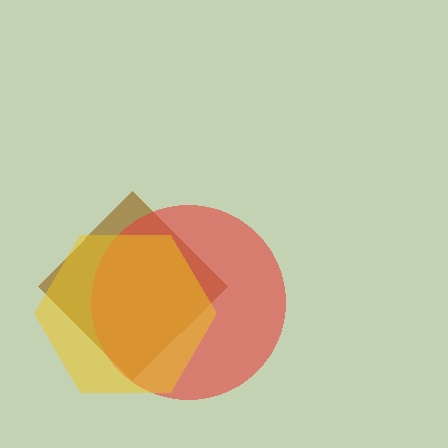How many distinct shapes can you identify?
There are 3 distinct shapes: a brown diamond, a red circle, a yellow hexagon.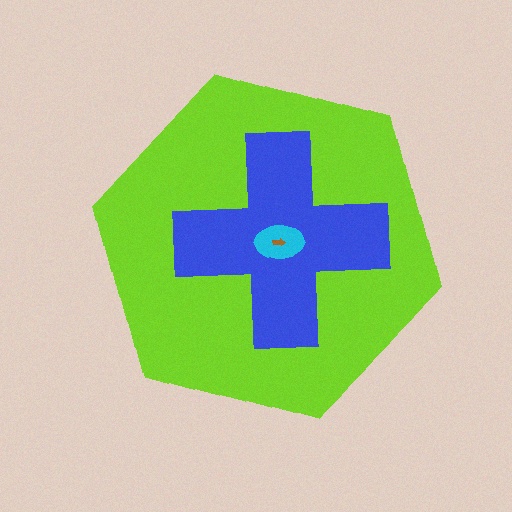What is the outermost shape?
The lime hexagon.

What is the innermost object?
The brown arrow.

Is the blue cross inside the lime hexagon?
Yes.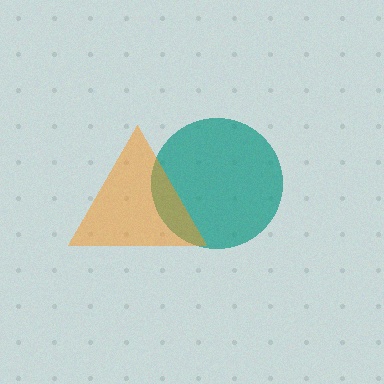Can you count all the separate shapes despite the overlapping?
Yes, there are 2 separate shapes.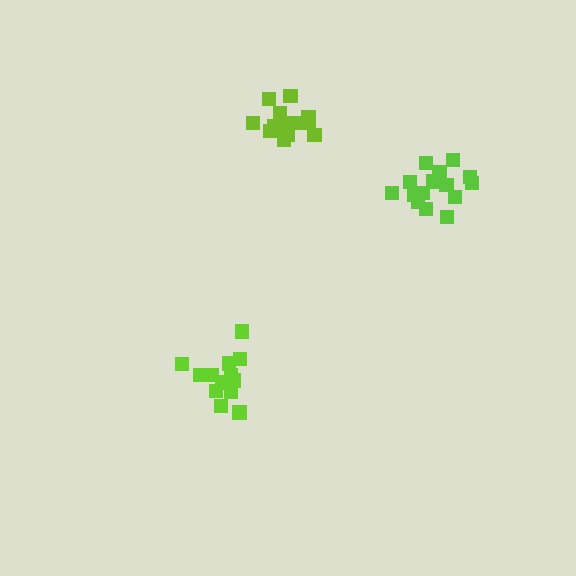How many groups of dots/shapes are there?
There are 3 groups.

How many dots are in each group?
Group 1: 14 dots, Group 2: 15 dots, Group 3: 14 dots (43 total).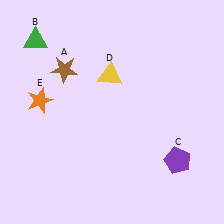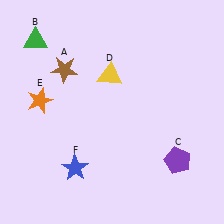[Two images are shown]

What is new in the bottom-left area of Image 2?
A blue star (F) was added in the bottom-left area of Image 2.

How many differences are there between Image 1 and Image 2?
There is 1 difference between the two images.